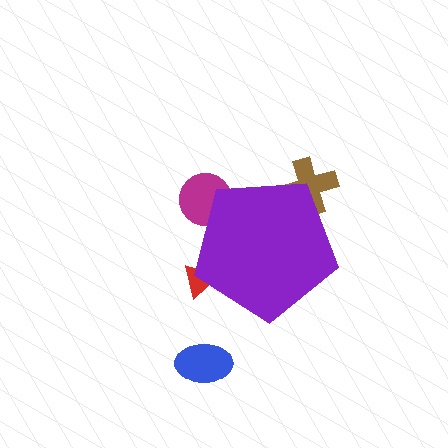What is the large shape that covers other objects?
A purple pentagon.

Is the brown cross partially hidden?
Yes, the brown cross is partially hidden behind the purple pentagon.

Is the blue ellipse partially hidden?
No, the blue ellipse is fully visible.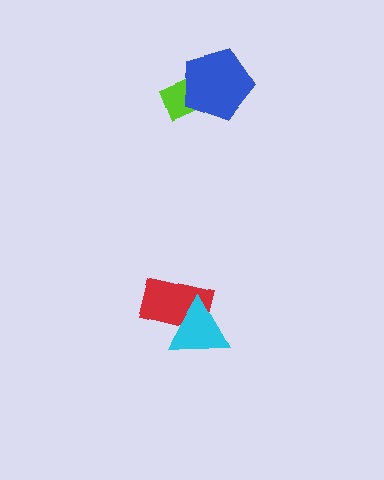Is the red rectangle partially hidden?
Yes, it is partially covered by another shape.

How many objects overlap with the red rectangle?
1 object overlaps with the red rectangle.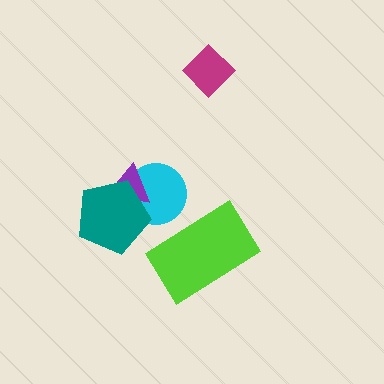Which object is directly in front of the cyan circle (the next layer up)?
The purple triangle is directly in front of the cyan circle.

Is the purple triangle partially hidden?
Yes, it is partially covered by another shape.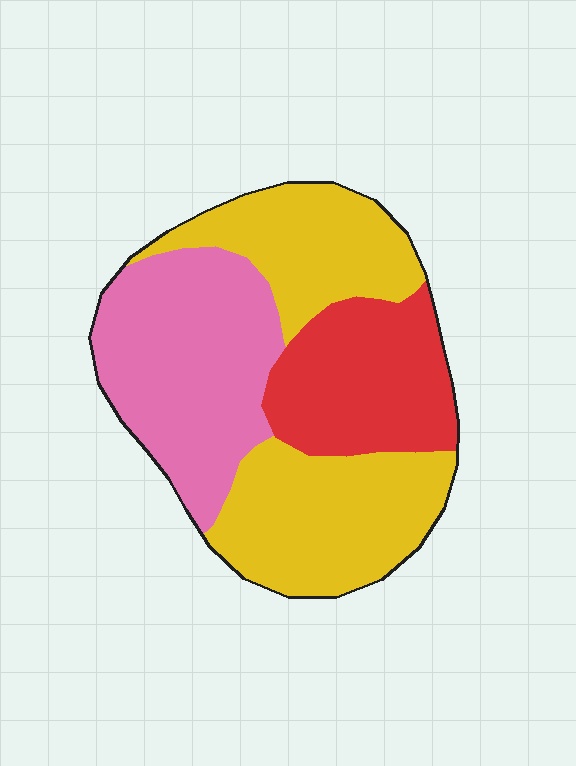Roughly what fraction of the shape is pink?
Pink takes up about one third (1/3) of the shape.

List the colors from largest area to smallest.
From largest to smallest: yellow, pink, red.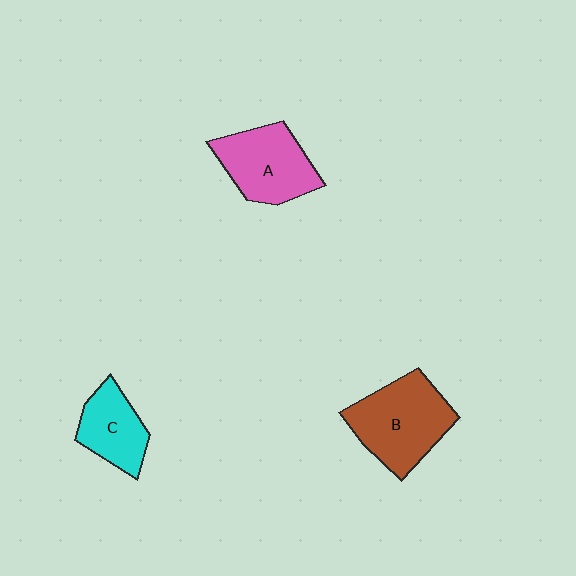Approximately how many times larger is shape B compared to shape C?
Approximately 1.6 times.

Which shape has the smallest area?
Shape C (cyan).